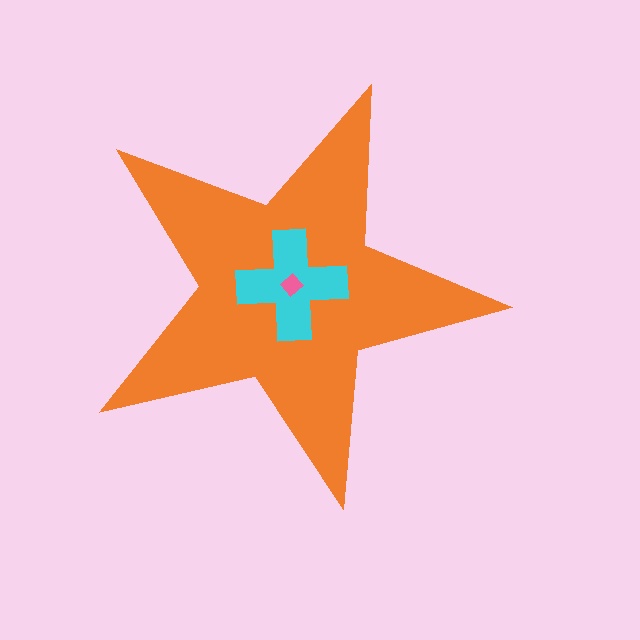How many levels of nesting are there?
3.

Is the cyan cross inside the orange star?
Yes.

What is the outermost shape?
The orange star.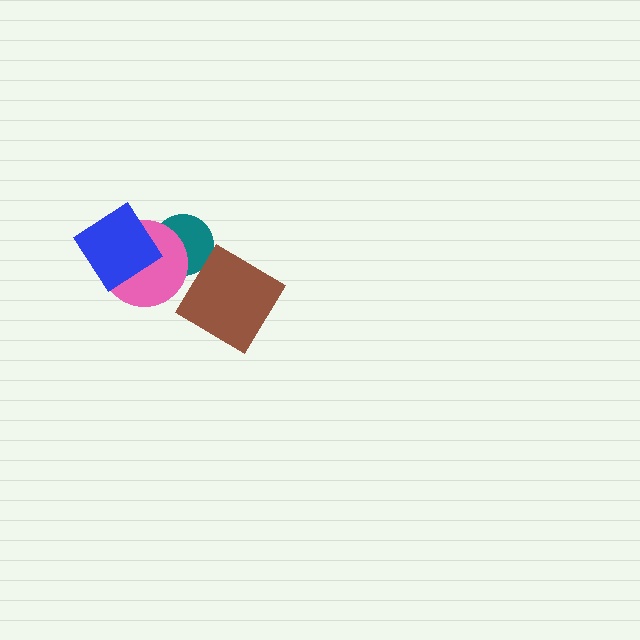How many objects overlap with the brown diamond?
0 objects overlap with the brown diamond.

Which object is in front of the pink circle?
The blue diamond is in front of the pink circle.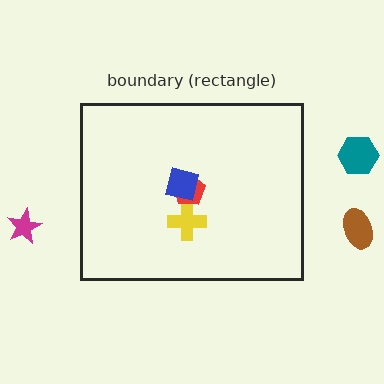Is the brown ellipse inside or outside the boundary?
Outside.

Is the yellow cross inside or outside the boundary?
Inside.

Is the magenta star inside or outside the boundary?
Outside.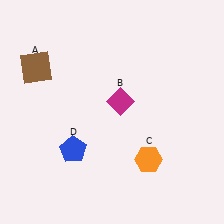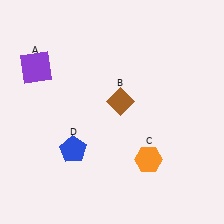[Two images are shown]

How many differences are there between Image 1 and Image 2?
There are 2 differences between the two images.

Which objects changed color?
A changed from brown to purple. B changed from magenta to brown.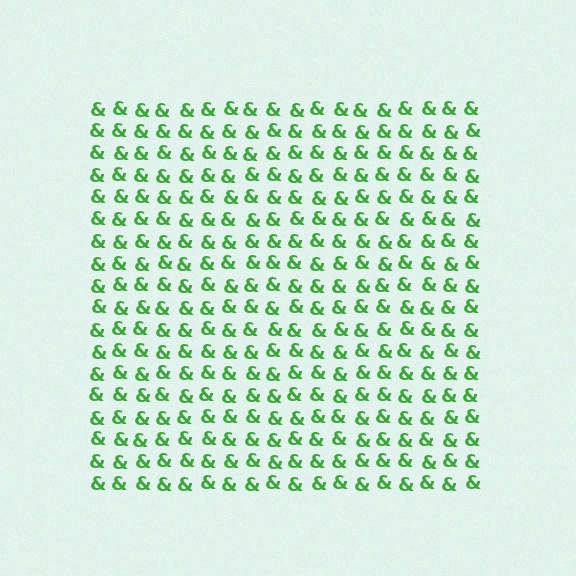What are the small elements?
The small elements are ampersands.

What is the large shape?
The large shape is a square.